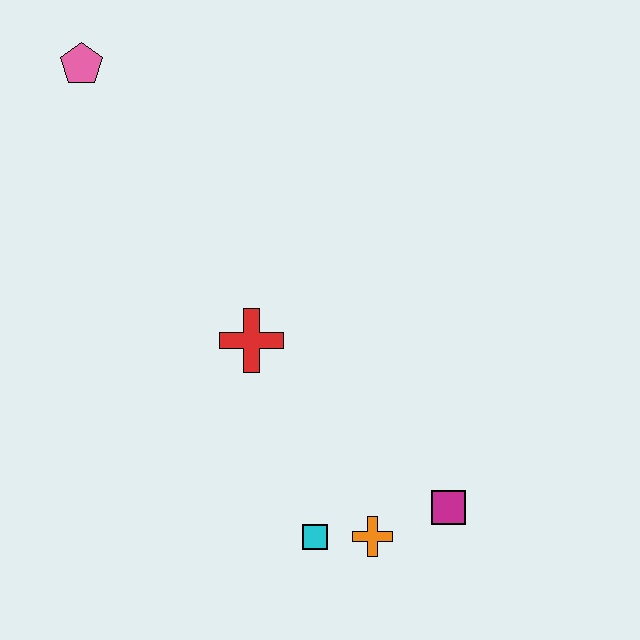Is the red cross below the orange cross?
No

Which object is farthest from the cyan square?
The pink pentagon is farthest from the cyan square.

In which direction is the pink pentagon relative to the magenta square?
The pink pentagon is above the magenta square.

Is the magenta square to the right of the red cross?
Yes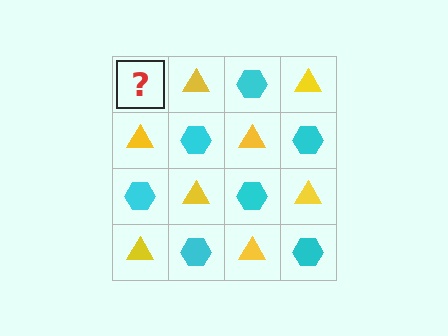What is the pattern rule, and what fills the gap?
The rule is that it alternates cyan hexagon and yellow triangle in a checkerboard pattern. The gap should be filled with a cyan hexagon.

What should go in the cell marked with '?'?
The missing cell should contain a cyan hexagon.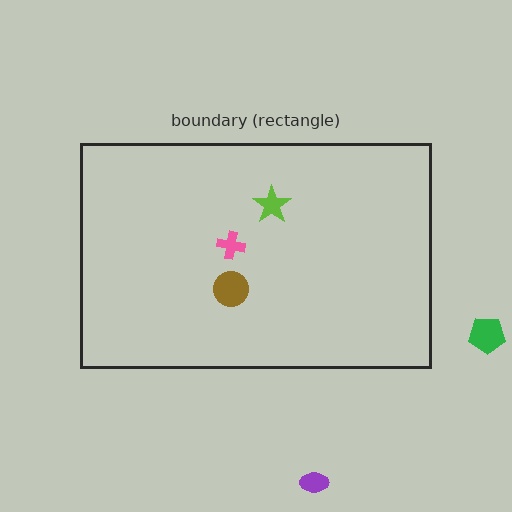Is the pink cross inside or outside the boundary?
Inside.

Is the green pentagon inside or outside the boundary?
Outside.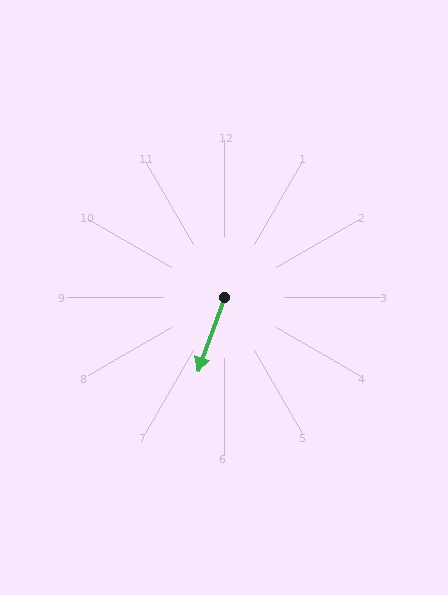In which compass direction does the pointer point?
South.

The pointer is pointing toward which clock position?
Roughly 7 o'clock.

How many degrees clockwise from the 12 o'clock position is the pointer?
Approximately 200 degrees.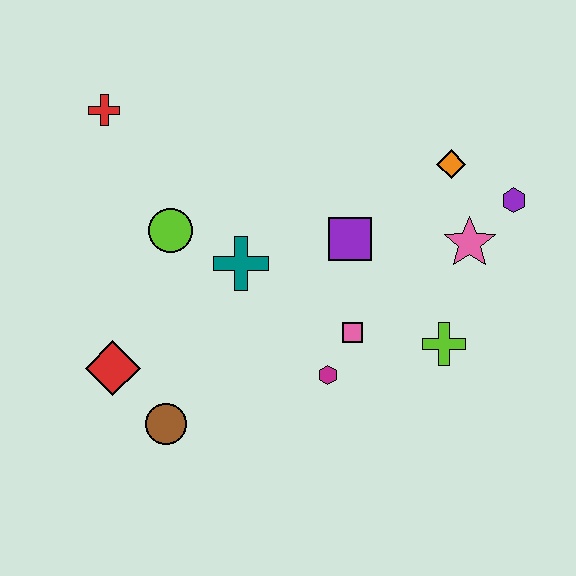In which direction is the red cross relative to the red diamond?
The red cross is above the red diamond.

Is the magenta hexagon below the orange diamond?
Yes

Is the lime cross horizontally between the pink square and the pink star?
Yes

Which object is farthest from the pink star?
The red cross is farthest from the pink star.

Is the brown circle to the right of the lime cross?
No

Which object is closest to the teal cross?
The lime circle is closest to the teal cross.